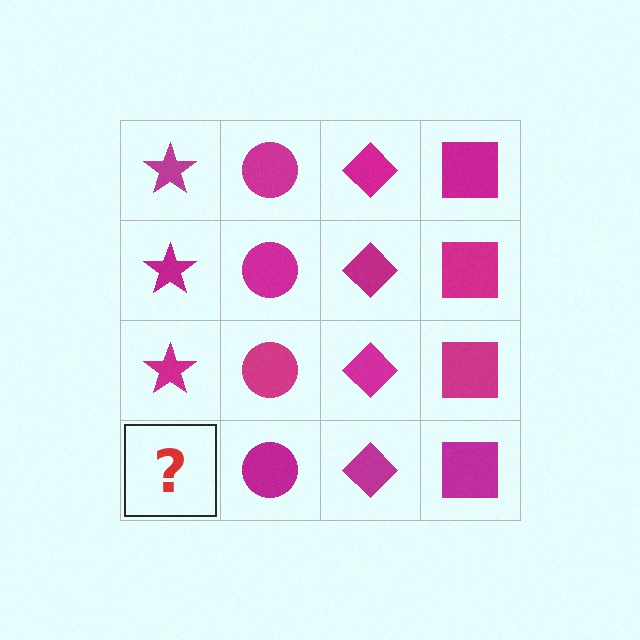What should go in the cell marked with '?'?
The missing cell should contain a magenta star.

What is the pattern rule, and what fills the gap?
The rule is that each column has a consistent shape. The gap should be filled with a magenta star.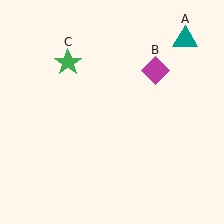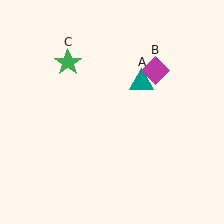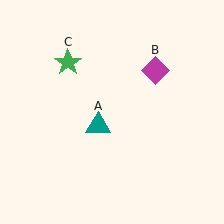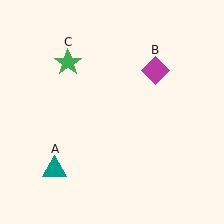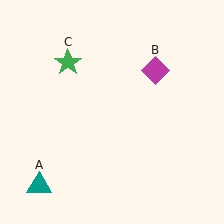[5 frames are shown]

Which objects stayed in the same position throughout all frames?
Magenta diamond (object B) and green star (object C) remained stationary.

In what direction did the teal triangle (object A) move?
The teal triangle (object A) moved down and to the left.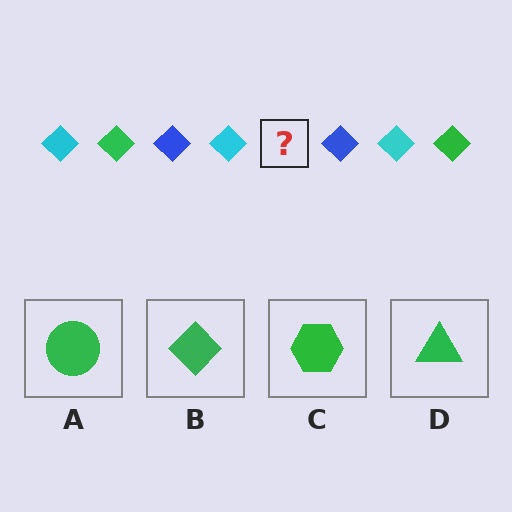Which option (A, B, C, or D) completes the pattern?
B.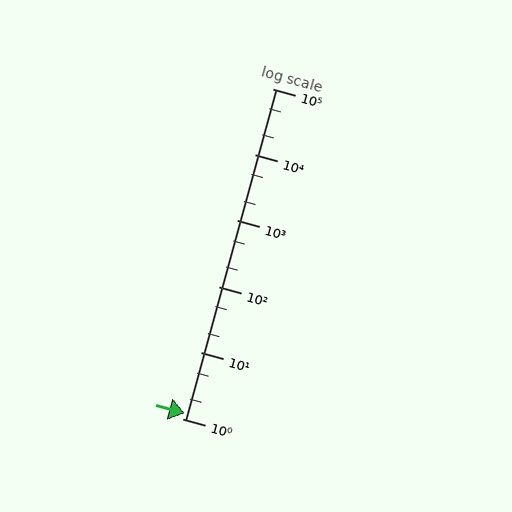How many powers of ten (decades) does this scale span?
The scale spans 5 decades, from 1 to 100000.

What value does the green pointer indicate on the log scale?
The pointer indicates approximately 1.2.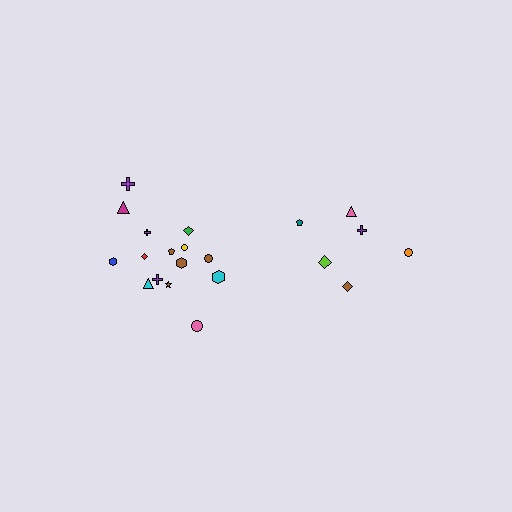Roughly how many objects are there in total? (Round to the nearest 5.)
Roughly 20 objects in total.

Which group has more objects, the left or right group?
The left group.